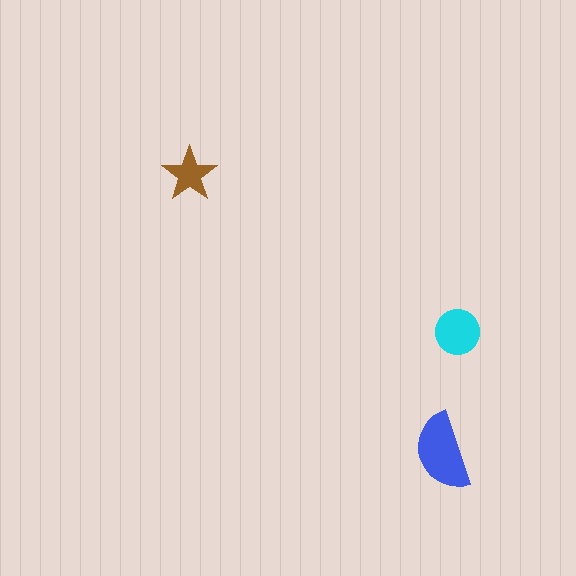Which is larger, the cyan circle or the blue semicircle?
The blue semicircle.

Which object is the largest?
The blue semicircle.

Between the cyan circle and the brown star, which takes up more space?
The cyan circle.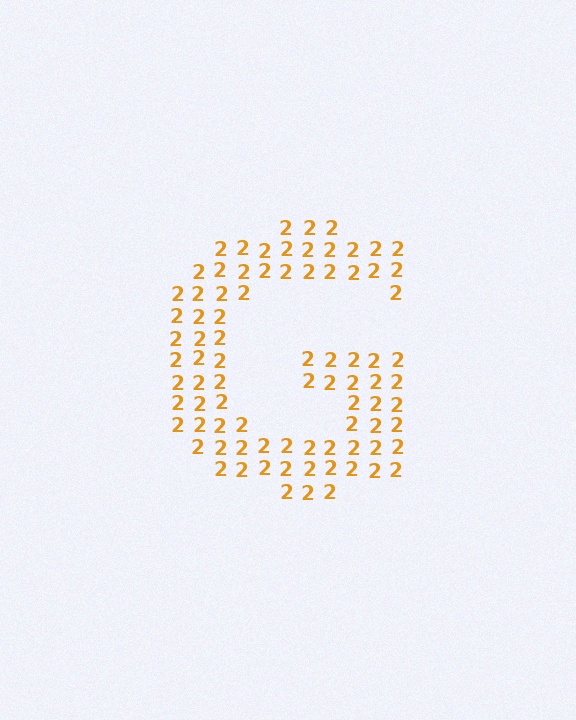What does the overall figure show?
The overall figure shows the letter G.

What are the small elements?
The small elements are digit 2's.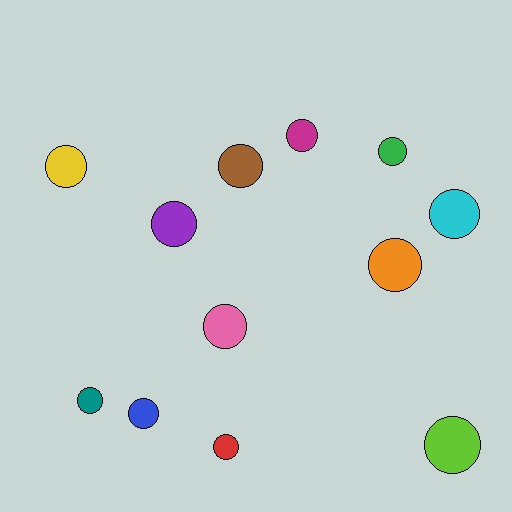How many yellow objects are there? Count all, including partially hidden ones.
There is 1 yellow object.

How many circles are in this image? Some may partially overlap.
There are 12 circles.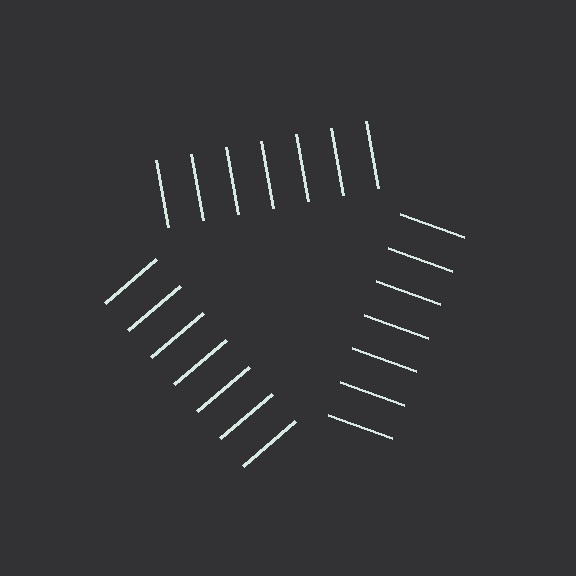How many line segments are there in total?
21 — 7 along each of the 3 edges.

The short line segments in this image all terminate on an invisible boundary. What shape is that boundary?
An illusory triangle — the line segments terminate on its edges but no continuous stroke is drawn.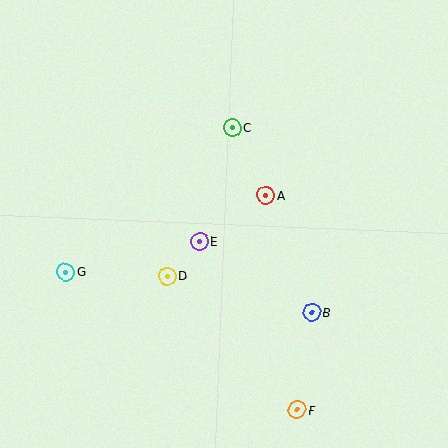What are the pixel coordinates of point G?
Point G is at (66, 272).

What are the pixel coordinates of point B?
Point B is at (312, 312).